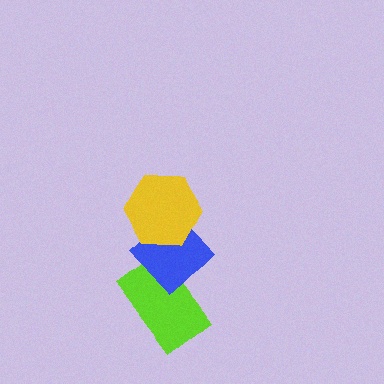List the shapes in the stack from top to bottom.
From top to bottom: the yellow hexagon, the blue diamond, the lime rectangle.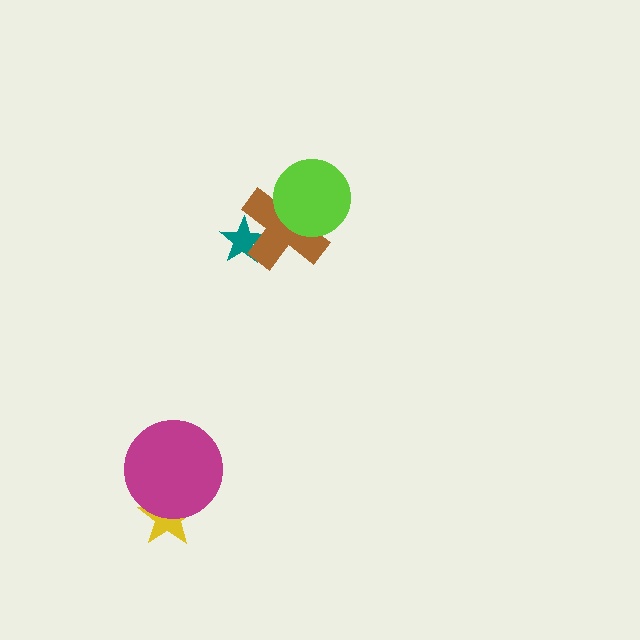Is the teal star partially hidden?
Yes, it is partially covered by another shape.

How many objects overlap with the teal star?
1 object overlaps with the teal star.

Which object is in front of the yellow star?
The magenta circle is in front of the yellow star.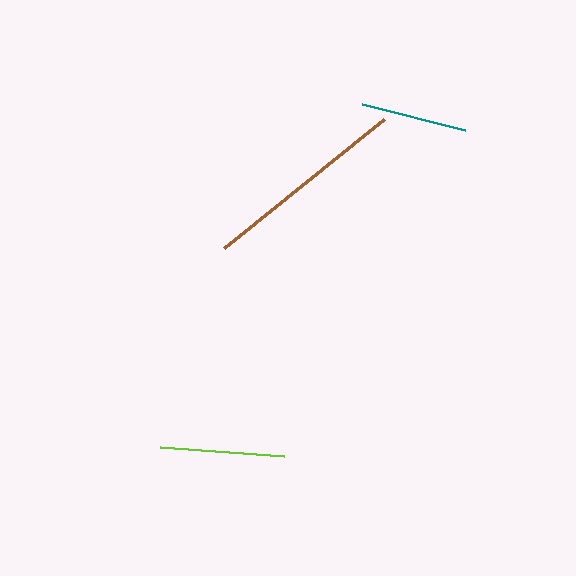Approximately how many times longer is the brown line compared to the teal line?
The brown line is approximately 1.9 times the length of the teal line.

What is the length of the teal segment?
The teal segment is approximately 106 pixels long.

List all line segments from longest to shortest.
From longest to shortest: brown, lime, teal.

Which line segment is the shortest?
The teal line is the shortest at approximately 106 pixels.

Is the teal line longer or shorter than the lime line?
The lime line is longer than the teal line.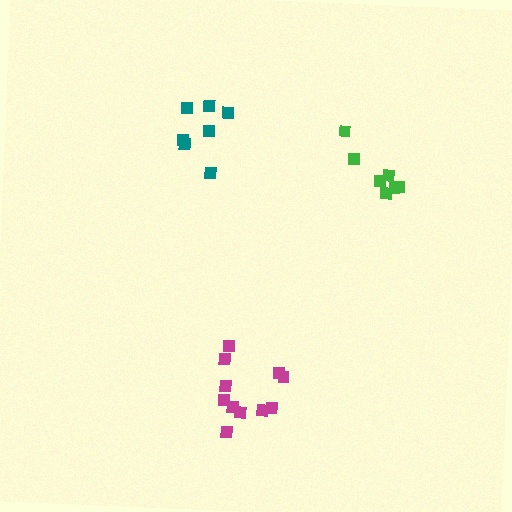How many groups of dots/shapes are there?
There are 3 groups.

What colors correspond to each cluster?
The clusters are colored: magenta, teal, green.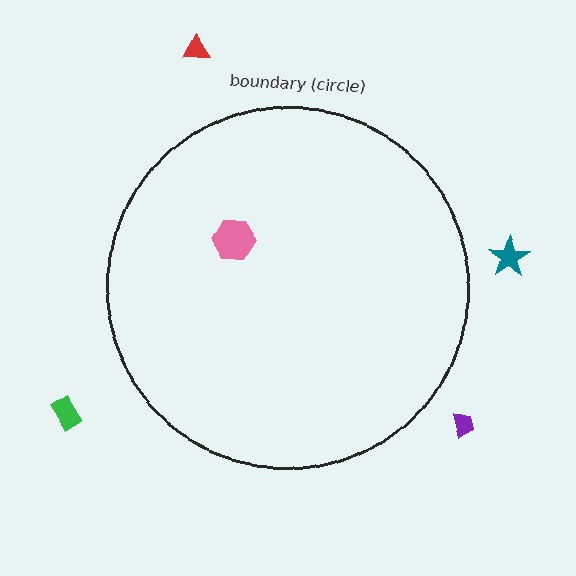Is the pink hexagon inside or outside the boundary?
Inside.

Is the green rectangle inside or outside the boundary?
Outside.